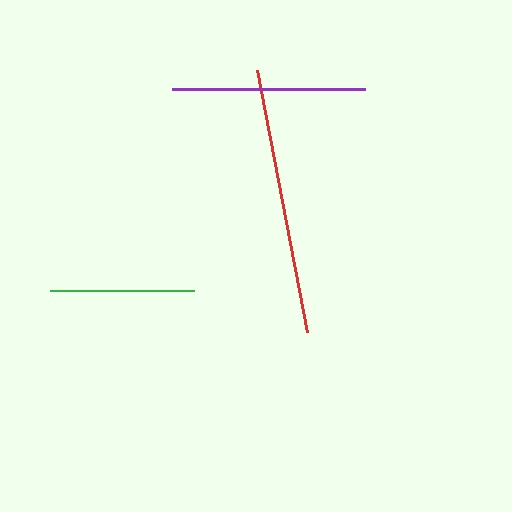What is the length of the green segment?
The green segment is approximately 144 pixels long.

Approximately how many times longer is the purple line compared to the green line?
The purple line is approximately 1.3 times the length of the green line.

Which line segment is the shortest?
The green line is the shortest at approximately 144 pixels.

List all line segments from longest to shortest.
From longest to shortest: red, purple, green.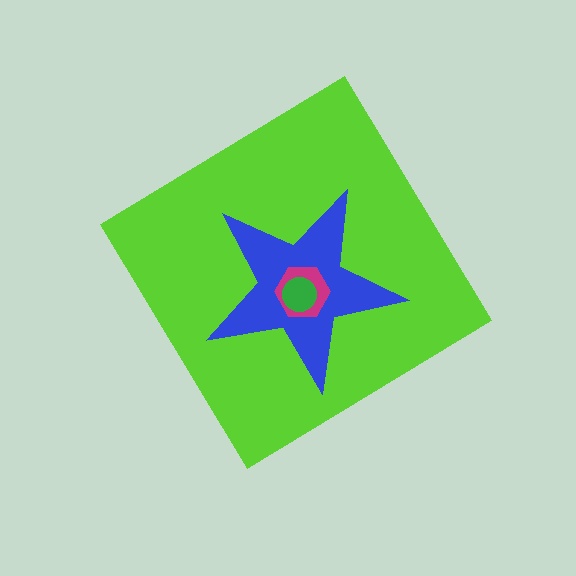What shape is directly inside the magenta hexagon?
The green circle.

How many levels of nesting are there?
4.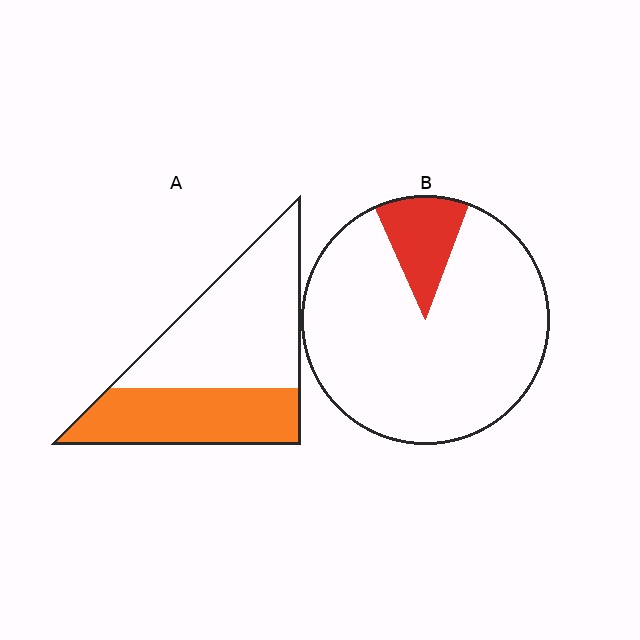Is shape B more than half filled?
No.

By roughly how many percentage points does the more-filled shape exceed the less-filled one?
By roughly 30 percentage points (A over B).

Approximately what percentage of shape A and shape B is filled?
A is approximately 40% and B is approximately 15%.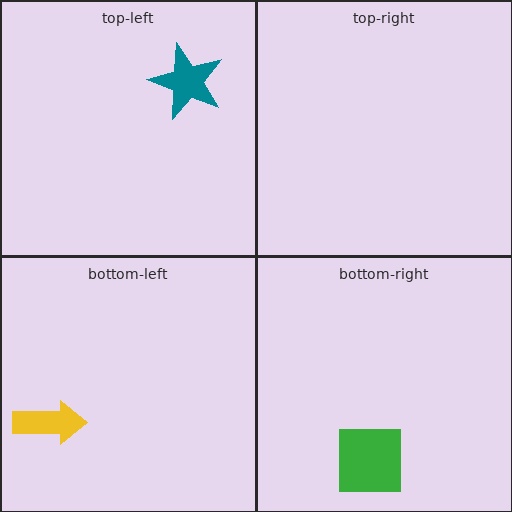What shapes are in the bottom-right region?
The green square.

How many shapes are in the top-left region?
1.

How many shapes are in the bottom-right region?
1.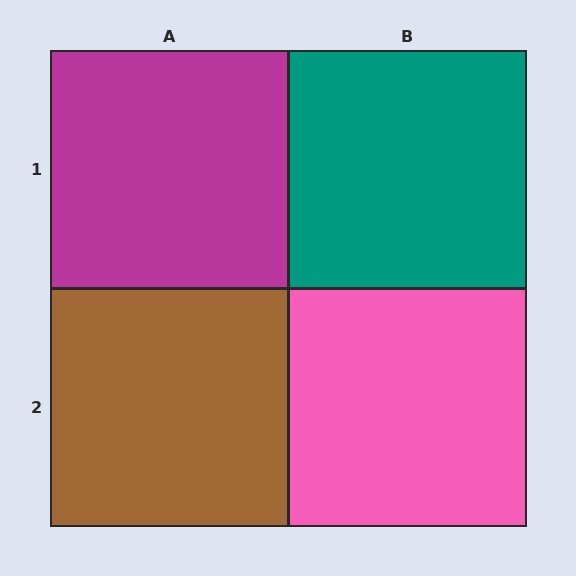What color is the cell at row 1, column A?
Magenta.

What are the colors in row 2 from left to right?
Brown, pink.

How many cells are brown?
1 cell is brown.